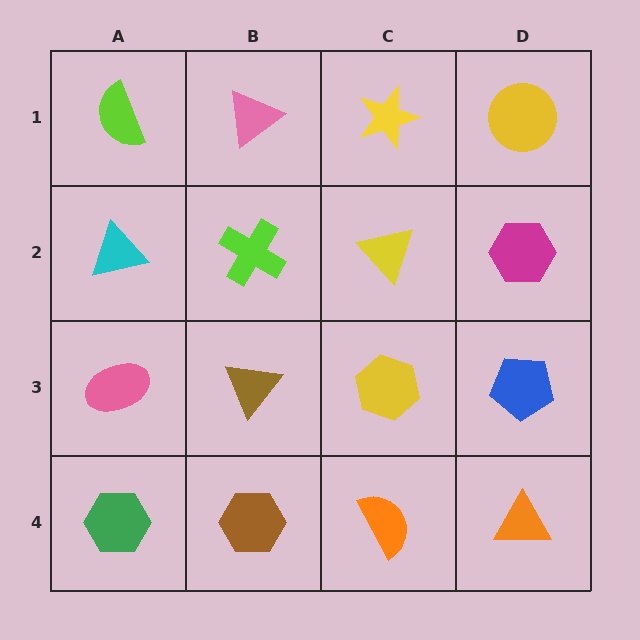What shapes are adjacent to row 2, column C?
A yellow star (row 1, column C), a yellow hexagon (row 3, column C), a lime cross (row 2, column B), a magenta hexagon (row 2, column D).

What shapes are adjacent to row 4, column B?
A brown triangle (row 3, column B), a green hexagon (row 4, column A), an orange semicircle (row 4, column C).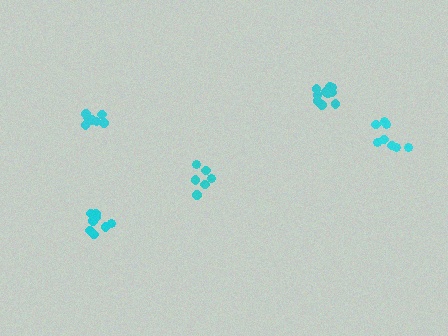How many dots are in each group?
Group 1: 7 dots, Group 2: 11 dots, Group 3: 6 dots, Group 4: 8 dots, Group 5: 8 dots (40 total).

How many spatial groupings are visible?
There are 5 spatial groupings.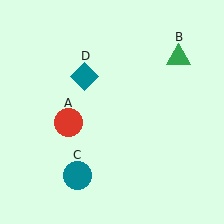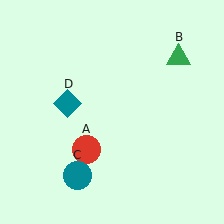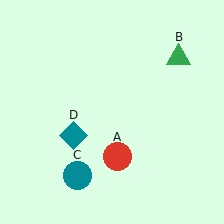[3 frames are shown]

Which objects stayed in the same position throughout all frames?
Green triangle (object B) and teal circle (object C) remained stationary.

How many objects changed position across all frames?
2 objects changed position: red circle (object A), teal diamond (object D).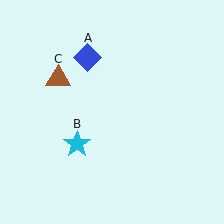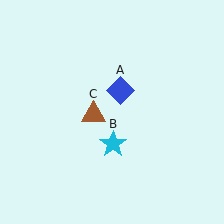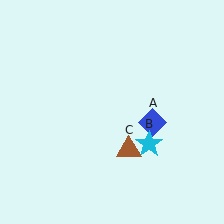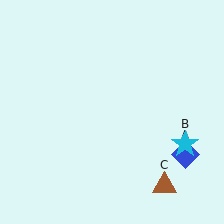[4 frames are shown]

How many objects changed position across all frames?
3 objects changed position: blue diamond (object A), cyan star (object B), brown triangle (object C).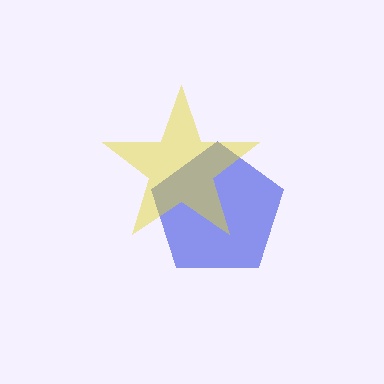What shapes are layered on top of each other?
The layered shapes are: a blue pentagon, a yellow star.